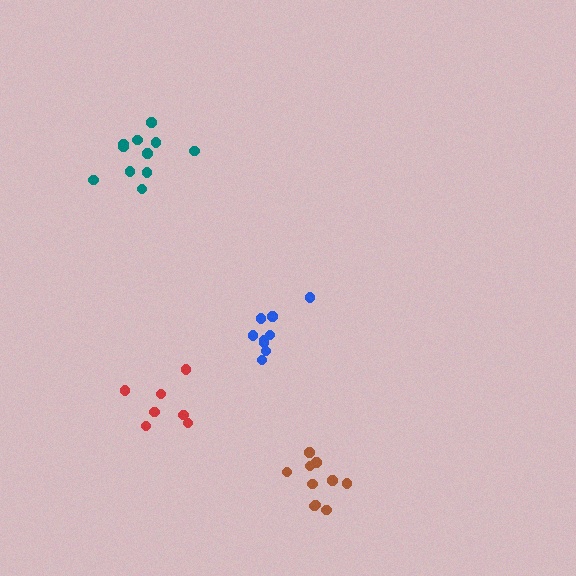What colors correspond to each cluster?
The clusters are colored: brown, teal, blue, red.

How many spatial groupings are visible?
There are 4 spatial groupings.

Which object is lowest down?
The brown cluster is bottommost.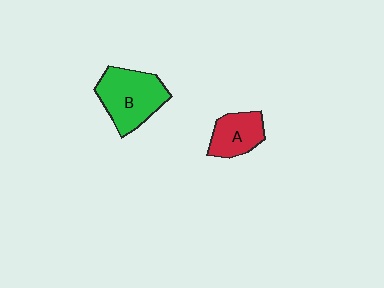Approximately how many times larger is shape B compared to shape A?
Approximately 1.6 times.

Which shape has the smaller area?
Shape A (red).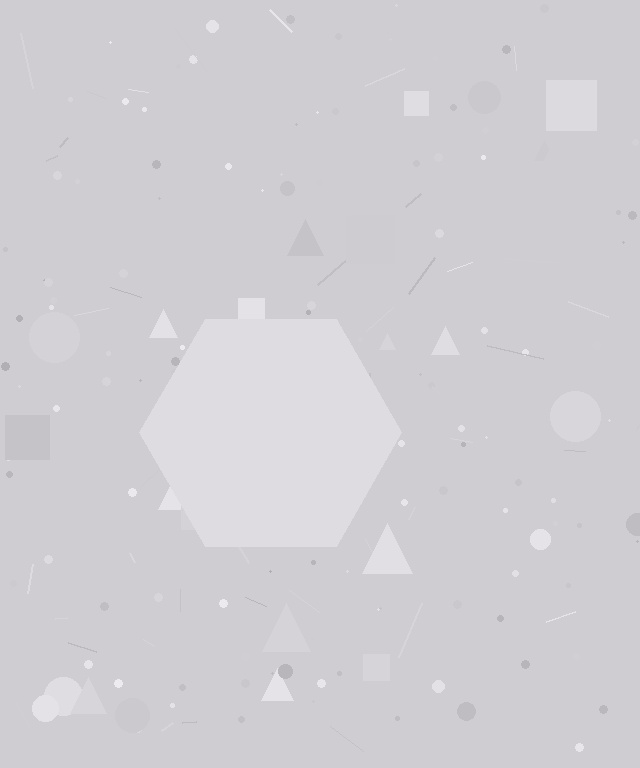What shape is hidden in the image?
A hexagon is hidden in the image.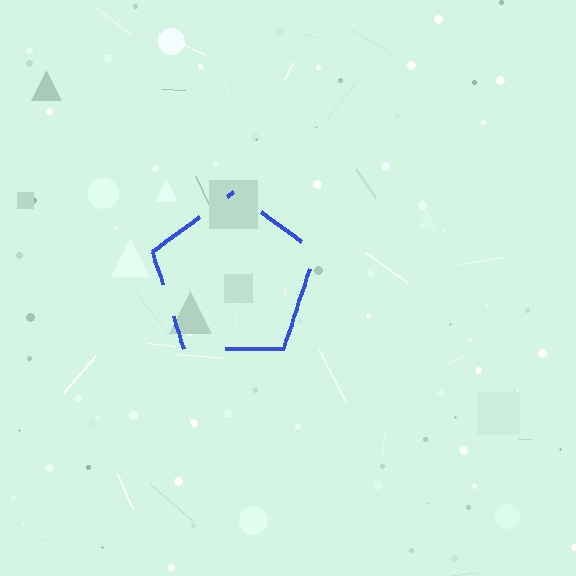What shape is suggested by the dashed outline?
The dashed outline suggests a pentagon.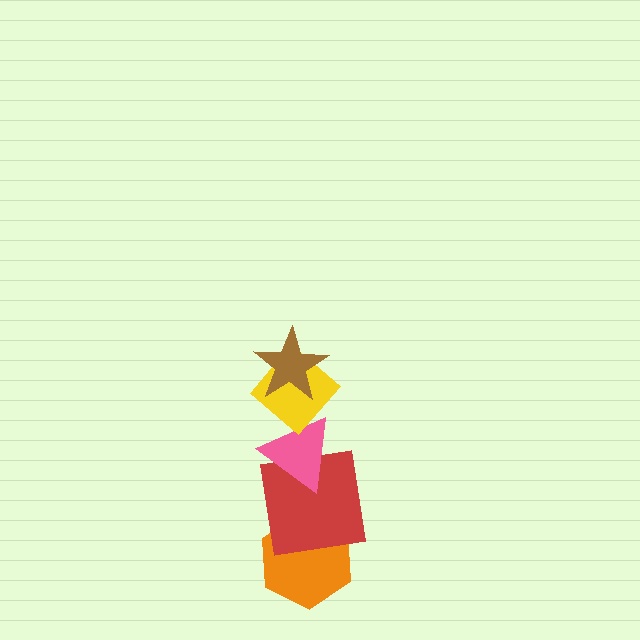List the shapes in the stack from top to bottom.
From top to bottom: the brown star, the yellow diamond, the pink triangle, the red square, the orange hexagon.